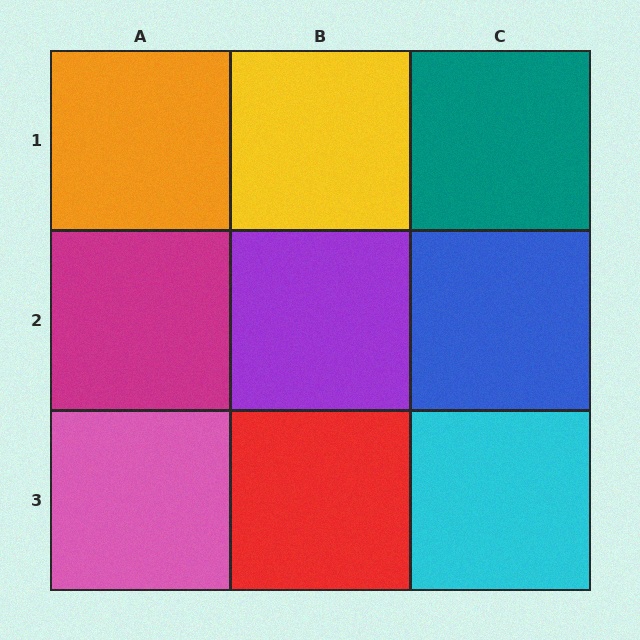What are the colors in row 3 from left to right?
Pink, red, cyan.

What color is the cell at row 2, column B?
Purple.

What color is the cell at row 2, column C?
Blue.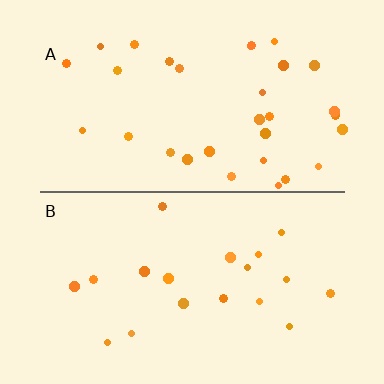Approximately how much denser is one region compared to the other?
Approximately 1.7× — region A over region B.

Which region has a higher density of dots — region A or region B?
A (the top).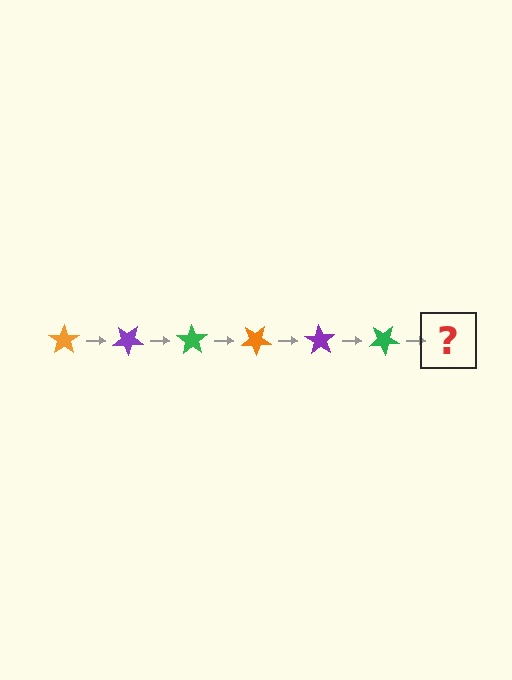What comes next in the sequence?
The next element should be an orange star, rotated 210 degrees from the start.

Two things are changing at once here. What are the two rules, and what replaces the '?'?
The two rules are that it rotates 35 degrees each step and the color cycles through orange, purple, and green. The '?' should be an orange star, rotated 210 degrees from the start.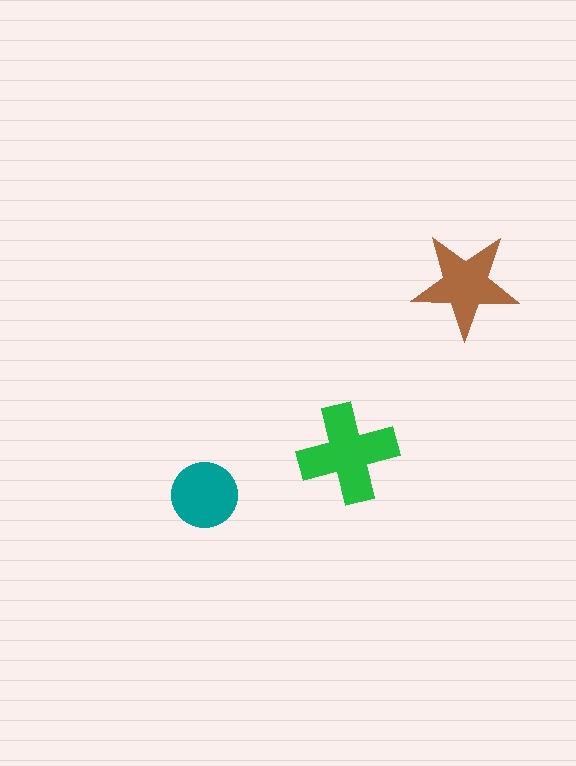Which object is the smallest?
The teal circle.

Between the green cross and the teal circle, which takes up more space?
The green cross.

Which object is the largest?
The green cross.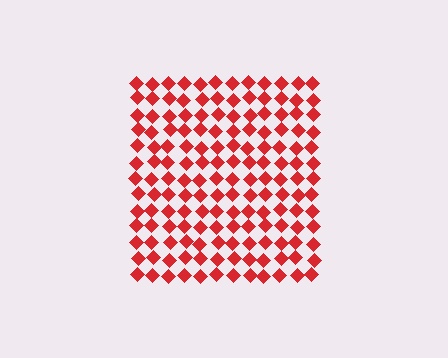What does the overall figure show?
The overall figure shows a square.